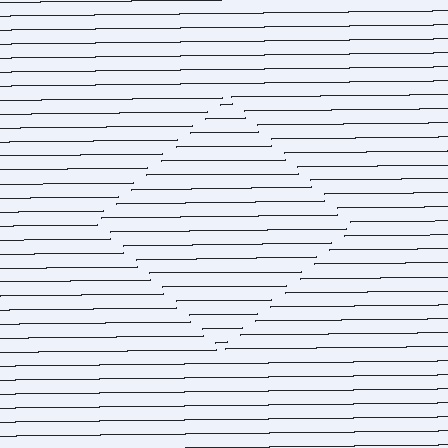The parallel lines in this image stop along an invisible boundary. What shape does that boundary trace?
An illusory square. The interior of the shape contains the same grating, shifted by half a period — the contour is defined by the phase discontinuity where line-ends from the inner and outer gratings abut.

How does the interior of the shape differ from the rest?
The interior of the shape contains the same grating, shifted by half a period — the contour is defined by the phase discontinuity where line-ends from the inner and outer gratings abut.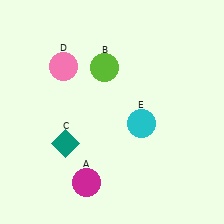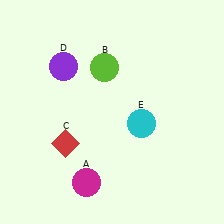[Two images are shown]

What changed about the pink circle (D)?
In Image 1, D is pink. In Image 2, it changed to purple.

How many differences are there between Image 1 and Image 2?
There are 2 differences between the two images.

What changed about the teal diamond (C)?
In Image 1, C is teal. In Image 2, it changed to red.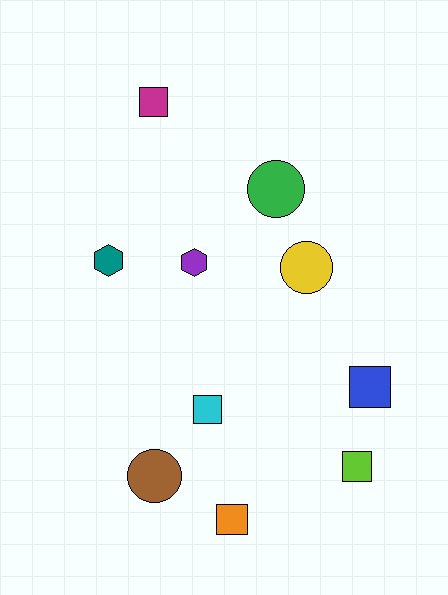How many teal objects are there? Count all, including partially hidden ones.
There is 1 teal object.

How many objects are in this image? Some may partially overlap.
There are 10 objects.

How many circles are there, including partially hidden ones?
There are 3 circles.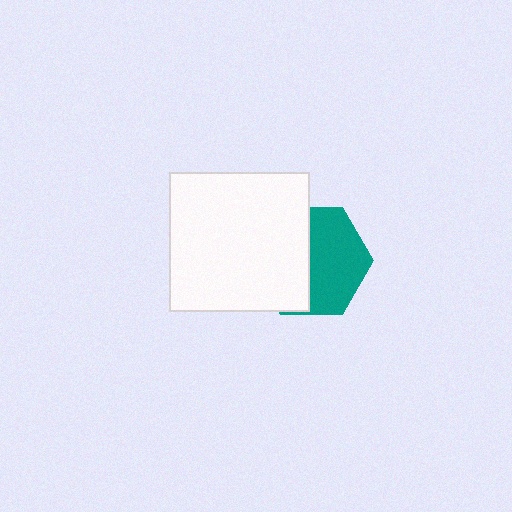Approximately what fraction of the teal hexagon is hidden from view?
Roughly 47% of the teal hexagon is hidden behind the white square.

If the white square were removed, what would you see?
You would see the complete teal hexagon.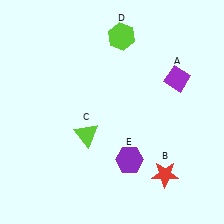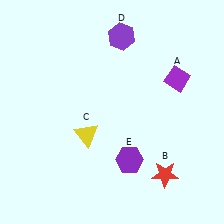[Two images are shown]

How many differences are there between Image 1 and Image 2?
There are 2 differences between the two images.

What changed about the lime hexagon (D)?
In Image 1, D is lime. In Image 2, it changed to purple.